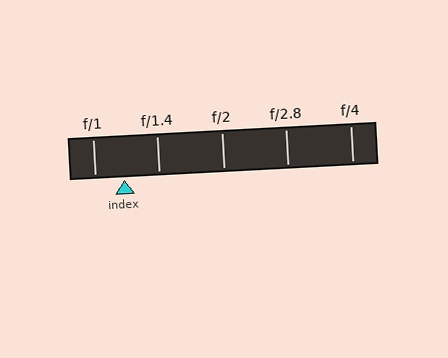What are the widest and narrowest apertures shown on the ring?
The widest aperture shown is f/1 and the narrowest is f/4.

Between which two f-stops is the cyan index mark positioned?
The index mark is between f/1 and f/1.4.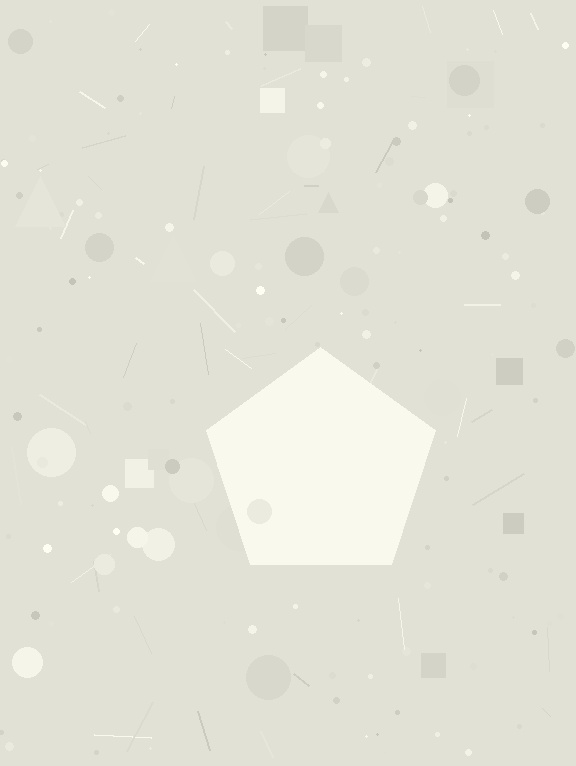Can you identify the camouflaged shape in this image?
The camouflaged shape is a pentagon.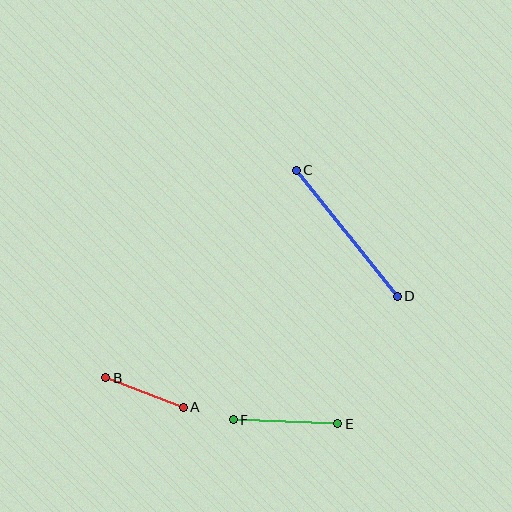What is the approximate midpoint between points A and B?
The midpoint is at approximately (145, 393) pixels.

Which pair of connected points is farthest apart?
Points C and D are farthest apart.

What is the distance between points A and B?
The distance is approximately 83 pixels.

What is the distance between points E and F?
The distance is approximately 105 pixels.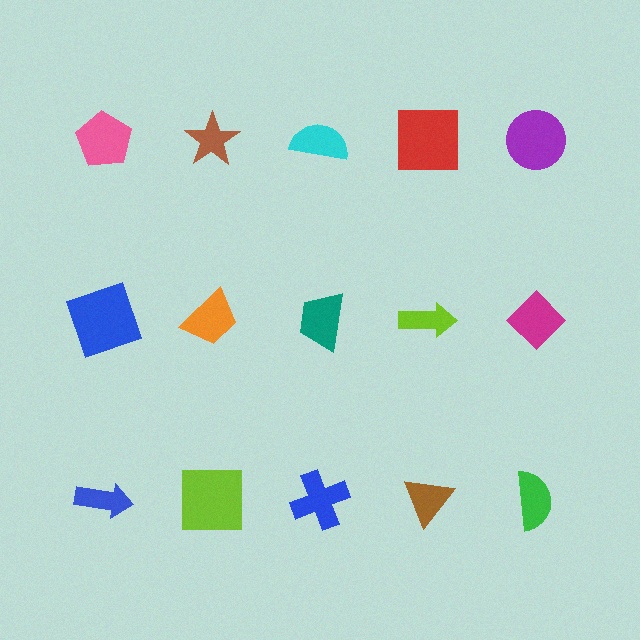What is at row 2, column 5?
A magenta diamond.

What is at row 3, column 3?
A blue cross.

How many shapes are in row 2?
5 shapes.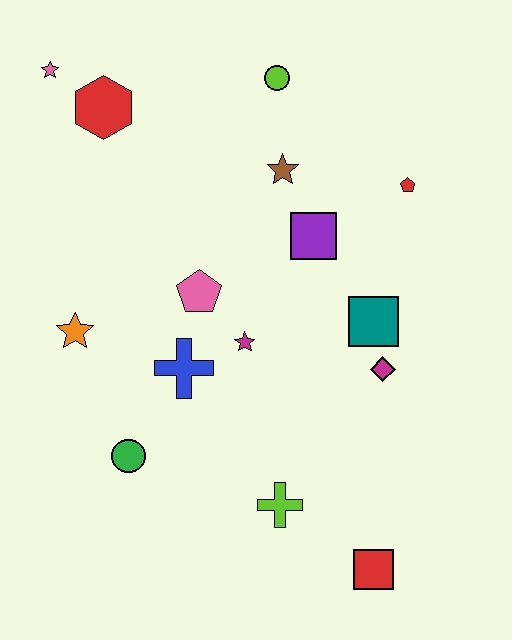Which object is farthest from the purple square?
The red square is farthest from the purple square.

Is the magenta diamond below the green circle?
No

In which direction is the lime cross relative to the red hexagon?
The lime cross is below the red hexagon.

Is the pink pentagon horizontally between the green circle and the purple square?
Yes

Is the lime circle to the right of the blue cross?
Yes